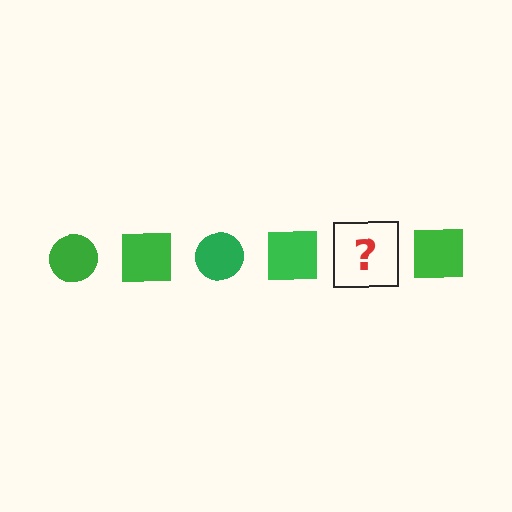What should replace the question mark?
The question mark should be replaced with a green circle.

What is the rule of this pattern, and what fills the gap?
The rule is that the pattern cycles through circle, square shapes in green. The gap should be filled with a green circle.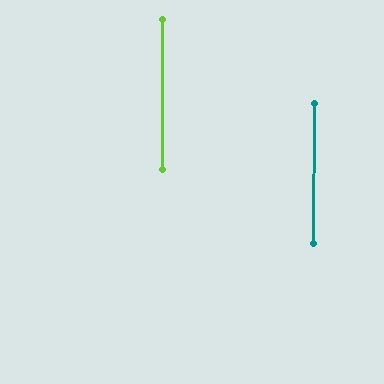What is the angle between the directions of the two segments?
Approximately 1 degree.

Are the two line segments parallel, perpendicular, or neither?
Parallel — their directions differ by only 1.0°.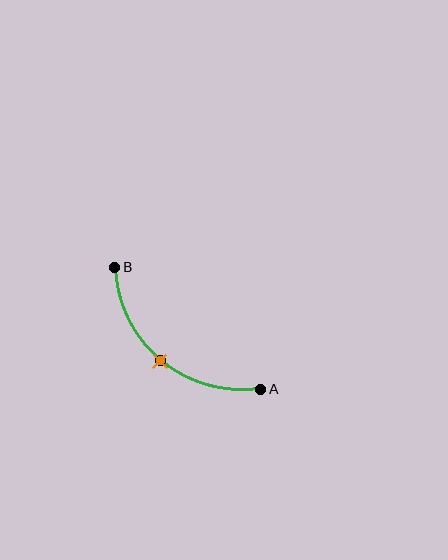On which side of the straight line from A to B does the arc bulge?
The arc bulges below and to the left of the straight line connecting A and B.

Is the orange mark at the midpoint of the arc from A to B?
Yes. The orange mark lies on the arc at equal arc-length from both A and B — it is the arc midpoint.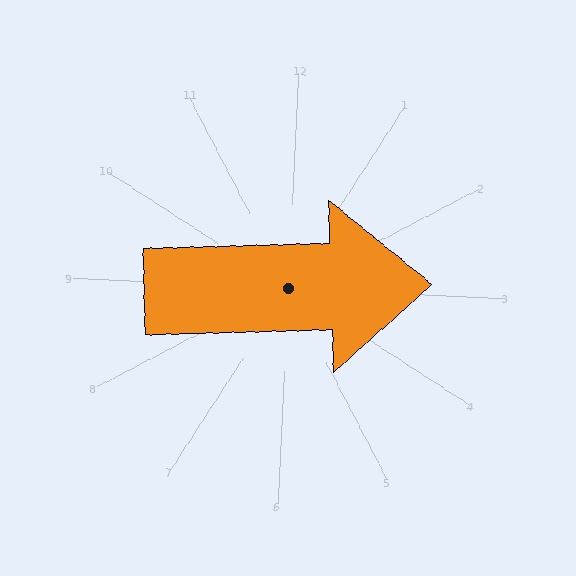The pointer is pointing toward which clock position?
Roughly 3 o'clock.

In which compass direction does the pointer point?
East.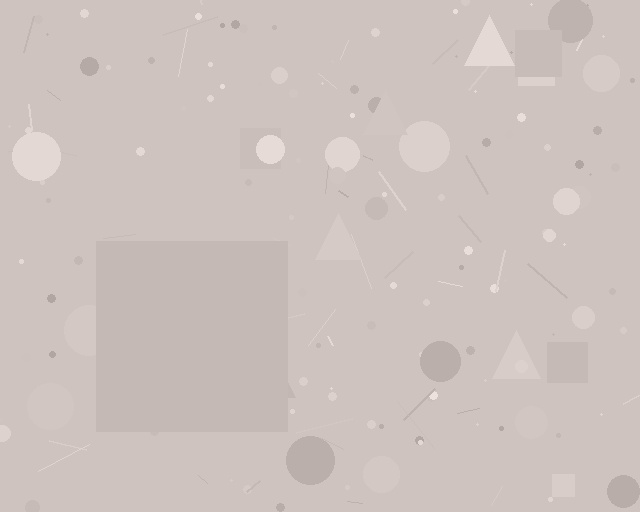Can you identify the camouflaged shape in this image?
The camouflaged shape is a square.